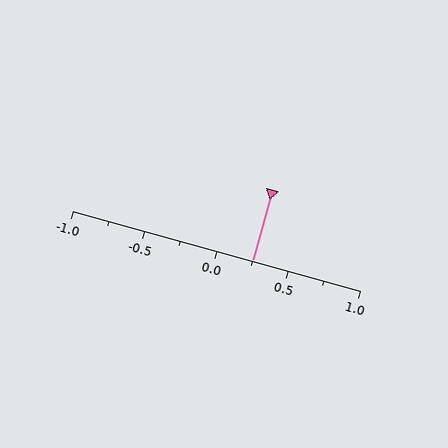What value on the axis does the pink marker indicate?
The marker indicates approximately 0.25.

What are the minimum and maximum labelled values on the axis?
The axis runs from -1.0 to 1.0.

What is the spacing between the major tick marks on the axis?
The major ticks are spaced 0.5 apart.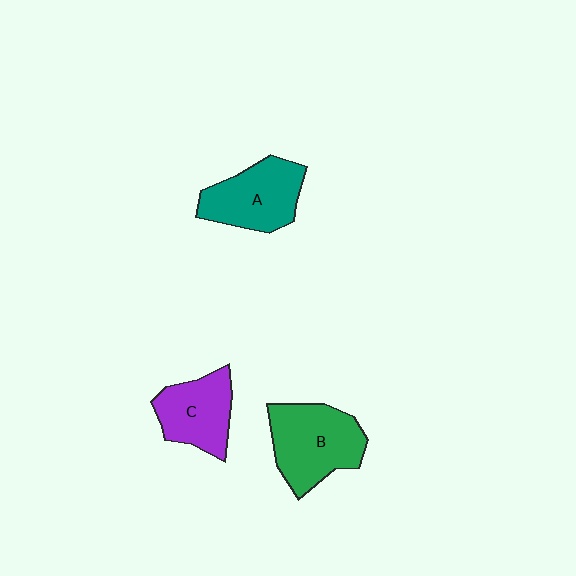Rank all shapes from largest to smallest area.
From largest to smallest: B (green), A (teal), C (purple).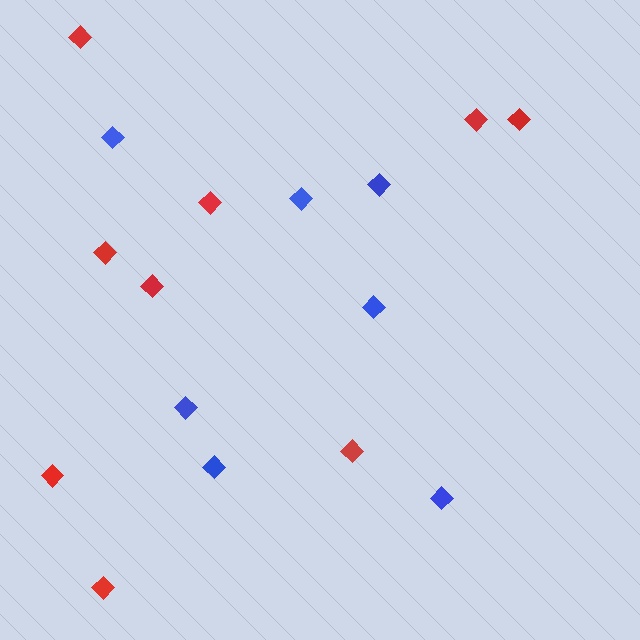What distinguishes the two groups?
There are 2 groups: one group of red diamonds (9) and one group of blue diamonds (7).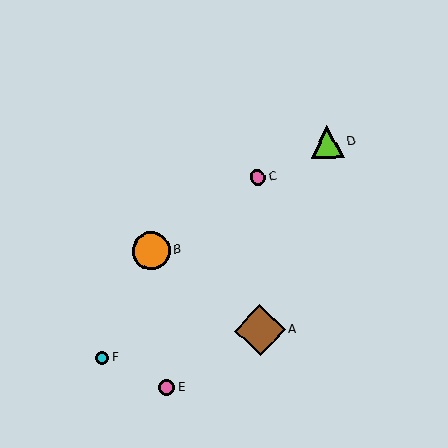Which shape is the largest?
The brown diamond (labeled A) is the largest.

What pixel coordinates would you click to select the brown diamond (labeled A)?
Click at (260, 330) to select the brown diamond A.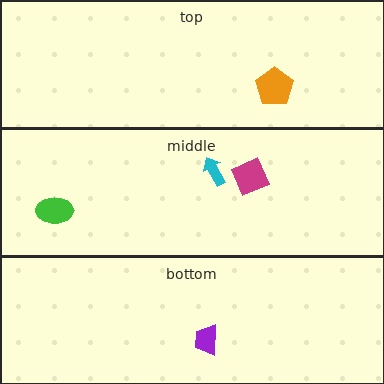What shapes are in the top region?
The orange pentagon.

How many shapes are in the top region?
1.